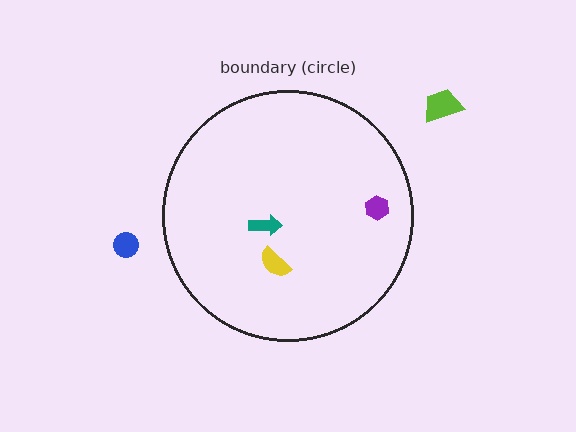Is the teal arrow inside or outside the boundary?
Inside.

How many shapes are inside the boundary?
3 inside, 2 outside.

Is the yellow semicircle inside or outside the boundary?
Inside.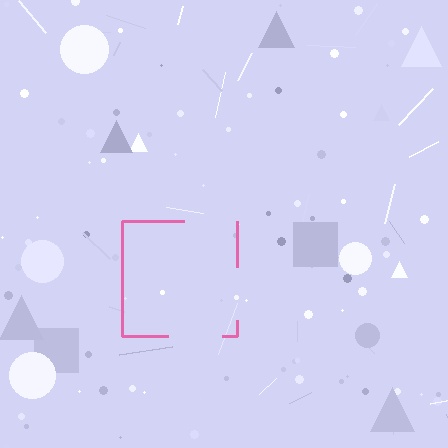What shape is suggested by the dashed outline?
The dashed outline suggests a square.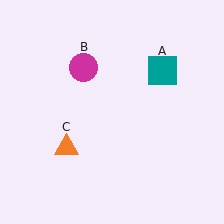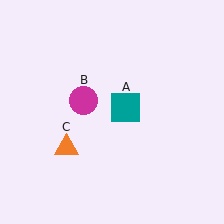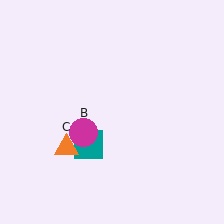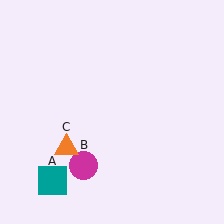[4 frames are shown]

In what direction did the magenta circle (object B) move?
The magenta circle (object B) moved down.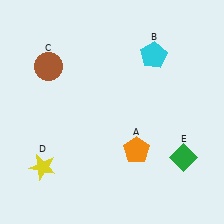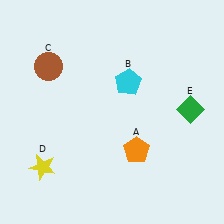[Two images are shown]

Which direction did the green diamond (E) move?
The green diamond (E) moved up.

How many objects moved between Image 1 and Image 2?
2 objects moved between the two images.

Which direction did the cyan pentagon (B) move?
The cyan pentagon (B) moved down.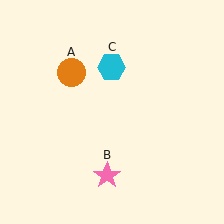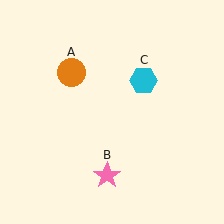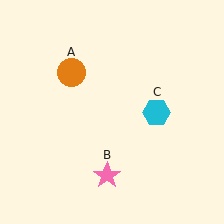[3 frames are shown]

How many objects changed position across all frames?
1 object changed position: cyan hexagon (object C).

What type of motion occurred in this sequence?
The cyan hexagon (object C) rotated clockwise around the center of the scene.